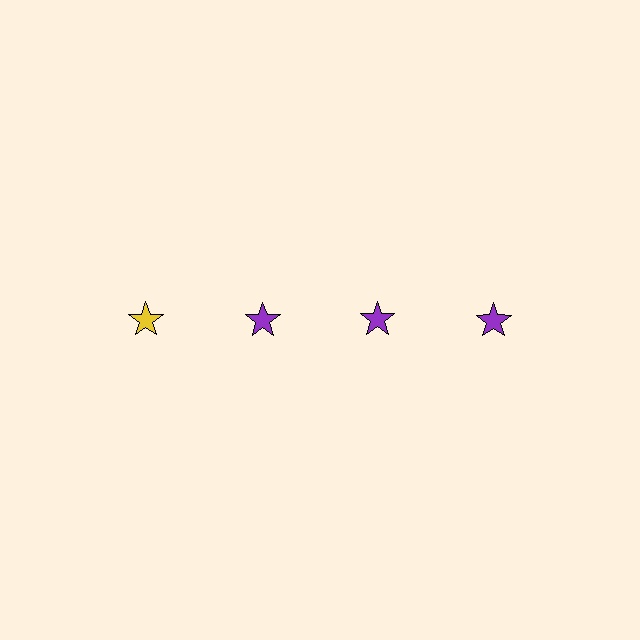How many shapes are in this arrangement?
There are 4 shapes arranged in a grid pattern.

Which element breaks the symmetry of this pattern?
The yellow star in the top row, leftmost column breaks the symmetry. All other shapes are purple stars.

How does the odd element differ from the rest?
It has a different color: yellow instead of purple.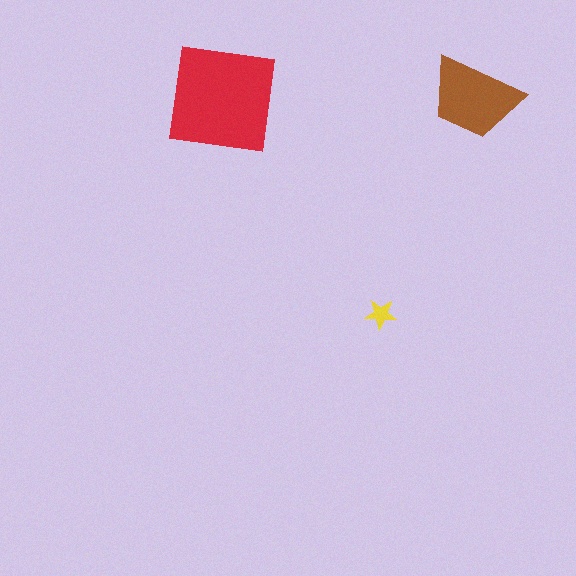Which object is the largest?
The red square.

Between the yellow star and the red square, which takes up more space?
The red square.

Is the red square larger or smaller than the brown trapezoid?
Larger.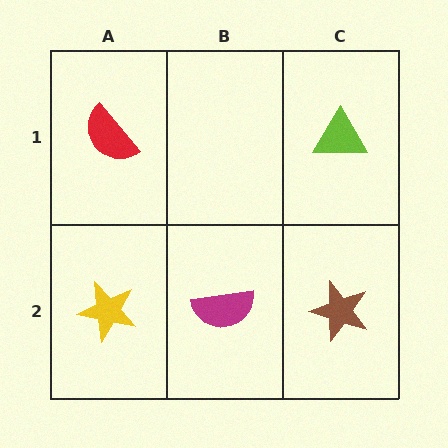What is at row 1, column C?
A lime triangle.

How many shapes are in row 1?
2 shapes.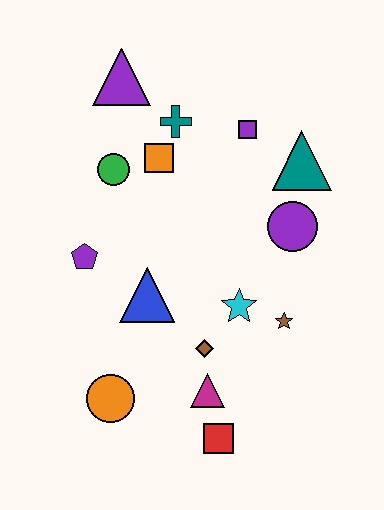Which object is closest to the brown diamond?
The magenta triangle is closest to the brown diamond.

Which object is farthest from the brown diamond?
The purple triangle is farthest from the brown diamond.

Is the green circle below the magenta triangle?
No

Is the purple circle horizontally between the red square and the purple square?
No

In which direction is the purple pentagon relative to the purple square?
The purple pentagon is to the left of the purple square.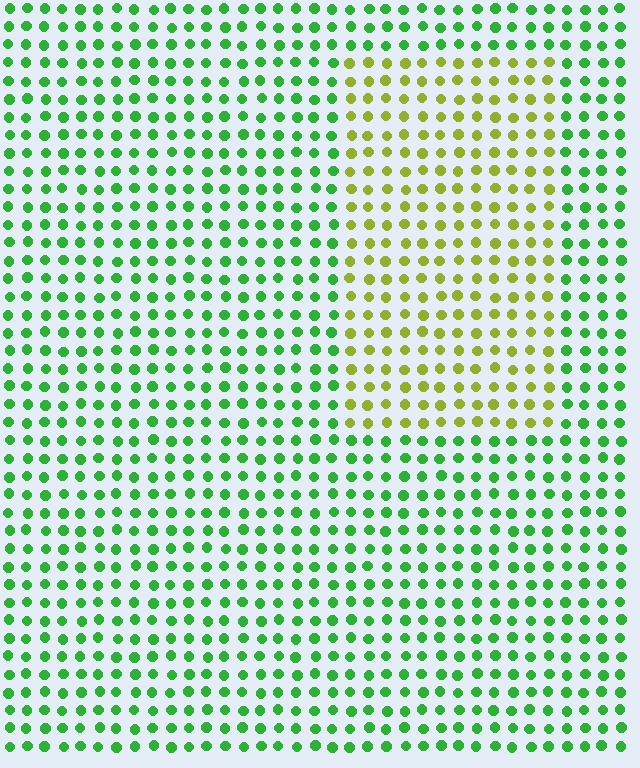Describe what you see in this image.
The image is filled with small green elements in a uniform arrangement. A rectangle-shaped region is visible where the elements are tinted to a slightly different hue, forming a subtle color boundary.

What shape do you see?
I see a rectangle.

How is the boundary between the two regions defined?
The boundary is defined purely by a slight shift in hue (about 49 degrees). Spacing, size, and orientation are identical on both sides.